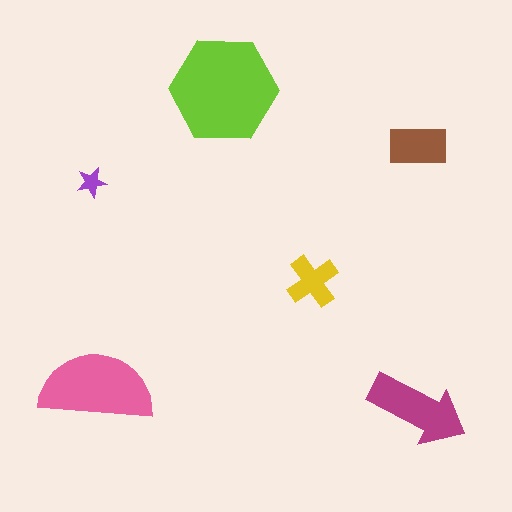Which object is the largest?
The lime hexagon.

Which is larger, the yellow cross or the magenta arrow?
The magenta arrow.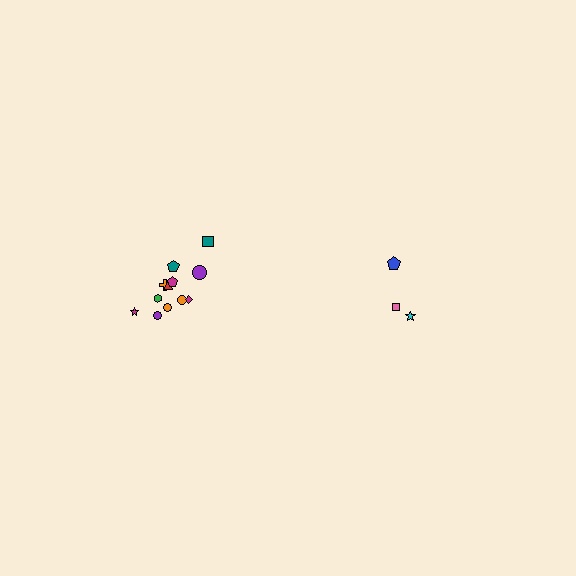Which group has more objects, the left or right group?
The left group.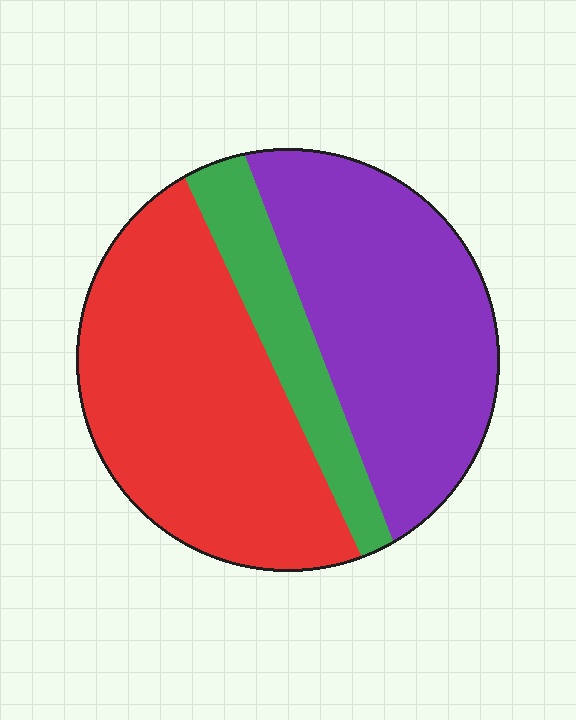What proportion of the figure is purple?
Purple takes up between a third and a half of the figure.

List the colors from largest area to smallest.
From largest to smallest: red, purple, green.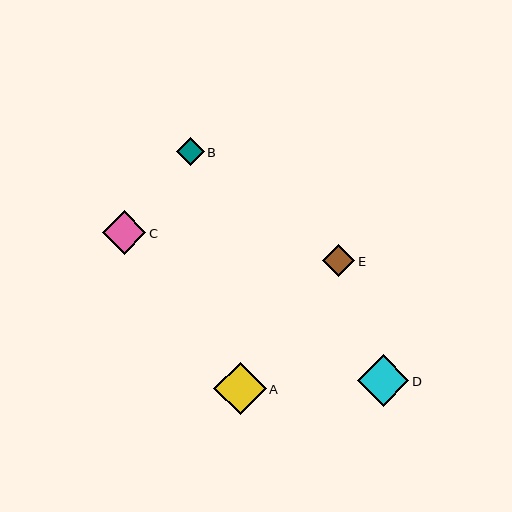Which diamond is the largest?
Diamond A is the largest with a size of approximately 53 pixels.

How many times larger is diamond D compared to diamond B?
Diamond D is approximately 1.9 times the size of diamond B.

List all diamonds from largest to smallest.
From largest to smallest: A, D, C, E, B.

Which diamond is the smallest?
Diamond B is the smallest with a size of approximately 28 pixels.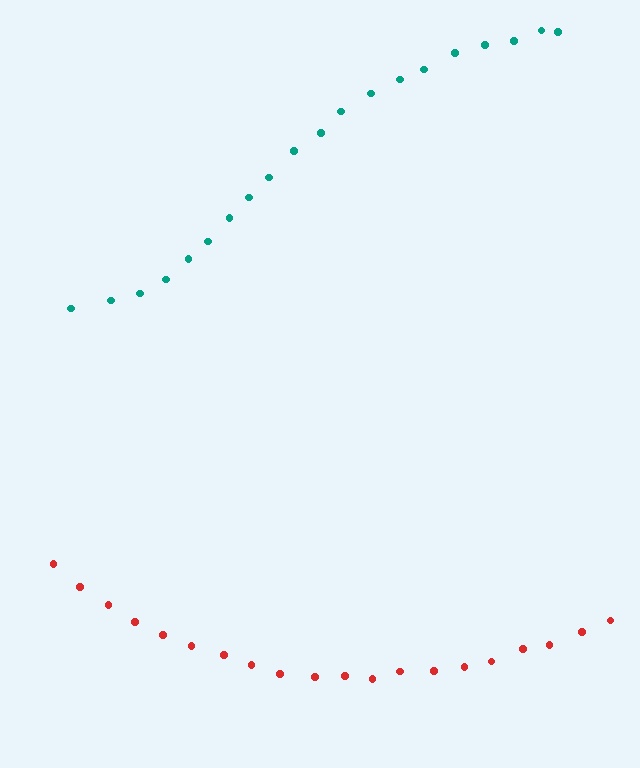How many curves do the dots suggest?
There are 2 distinct paths.